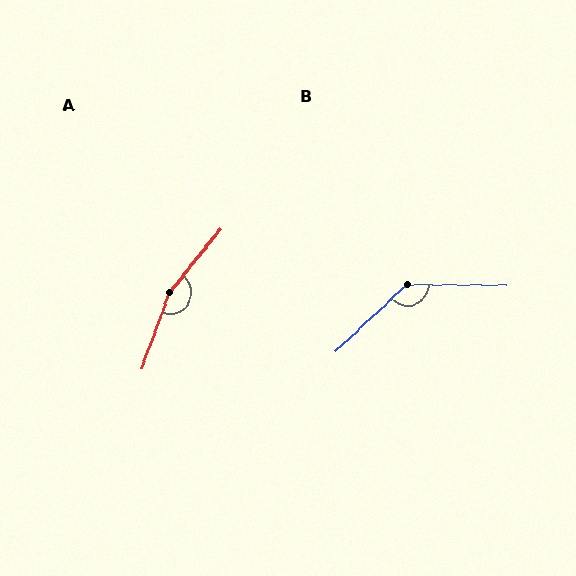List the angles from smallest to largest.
B (136°), A (161°).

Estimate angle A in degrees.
Approximately 161 degrees.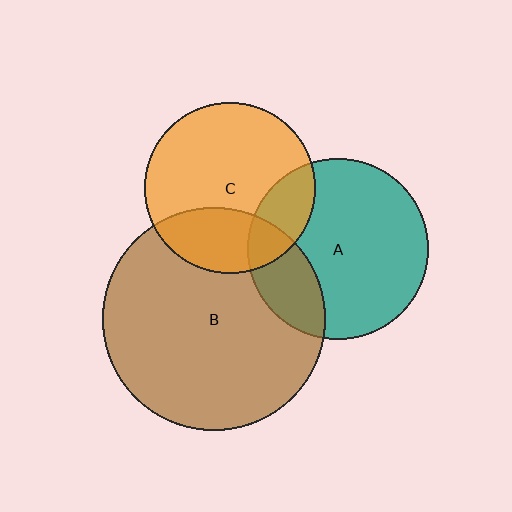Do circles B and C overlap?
Yes.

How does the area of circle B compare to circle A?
Approximately 1.5 times.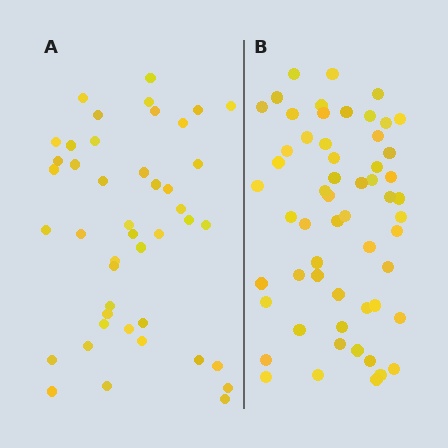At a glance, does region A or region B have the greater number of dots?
Region B (the right region) has more dots.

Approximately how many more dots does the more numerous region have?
Region B has approximately 15 more dots than region A.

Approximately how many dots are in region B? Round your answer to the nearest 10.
About 60 dots. (The exact count is 57, which rounds to 60.)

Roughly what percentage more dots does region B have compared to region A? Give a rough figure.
About 30% more.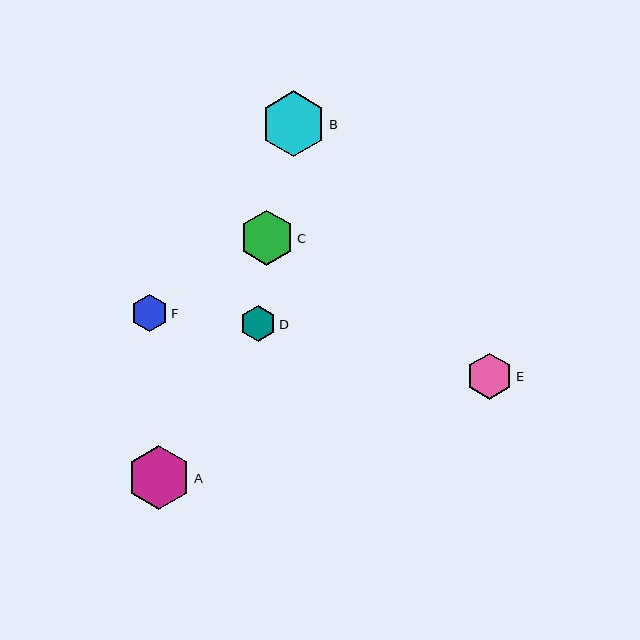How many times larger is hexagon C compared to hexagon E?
Hexagon C is approximately 1.2 times the size of hexagon E.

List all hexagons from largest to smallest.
From largest to smallest: B, A, C, E, F, D.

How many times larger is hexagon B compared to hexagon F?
Hexagon B is approximately 1.8 times the size of hexagon F.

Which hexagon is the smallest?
Hexagon D is the smallest with a size of approximately 36 pixels.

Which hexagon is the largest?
Hexagon B is the largest with a size of approximately 66 pixels.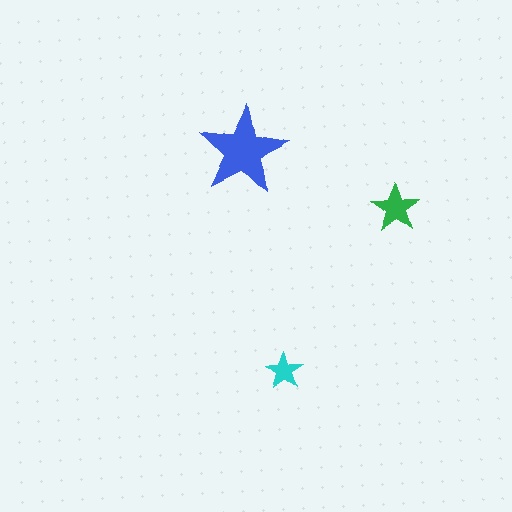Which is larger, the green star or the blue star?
The blue one.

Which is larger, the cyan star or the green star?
The green one.